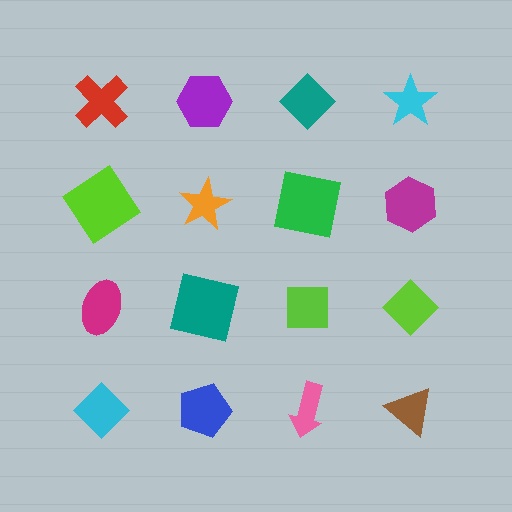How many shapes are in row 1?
4 shapes.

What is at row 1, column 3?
A teal diamond.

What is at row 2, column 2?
An orange star.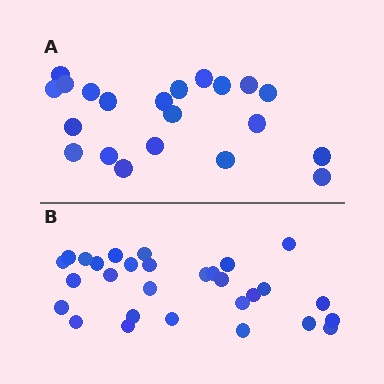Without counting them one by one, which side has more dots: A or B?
Region B (the bottom region) has more dots.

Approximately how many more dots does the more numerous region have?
Region B has roughly 8 or so more dots than region A.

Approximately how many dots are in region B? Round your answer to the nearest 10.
About 30 dots. (The exact count is 29, which rounds to 30.)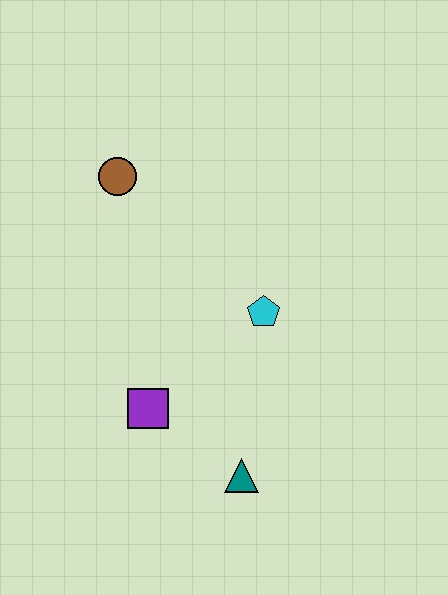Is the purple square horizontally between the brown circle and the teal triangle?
Yes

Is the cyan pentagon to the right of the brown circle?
Yes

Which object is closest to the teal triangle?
The purple square is closest to the teal triangle.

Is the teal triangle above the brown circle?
No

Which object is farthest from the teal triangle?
The brown circle is farthest from the teal triangle.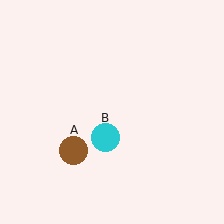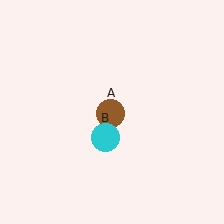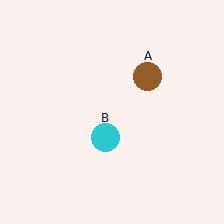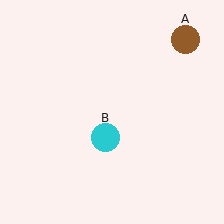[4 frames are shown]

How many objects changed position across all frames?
1 object changed position: brown circle (object A).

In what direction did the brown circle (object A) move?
The brown circle (object A) moved up and to the right.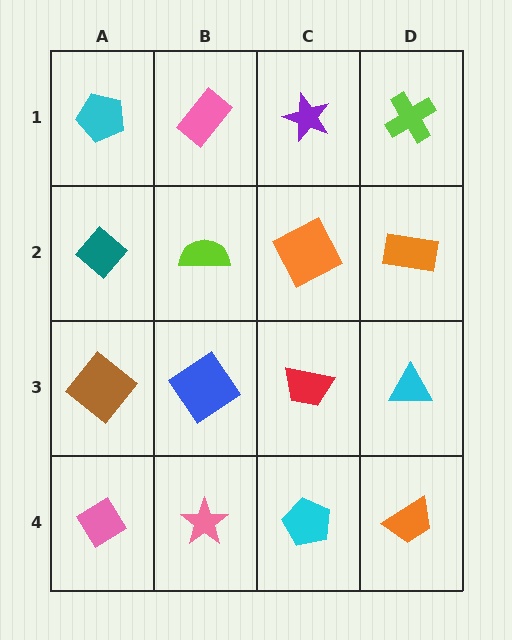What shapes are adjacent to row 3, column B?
A lime semicircle (row 2, column B), a pink star (row 4, column B), a brown diamond (row 3, column A), a red trapezoid (row 3, column C).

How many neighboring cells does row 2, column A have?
3.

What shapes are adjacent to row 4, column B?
A blue diamond (row 3, column B), a pink diamond (row 4, column A), a cyan pentagon (row 4, column C).